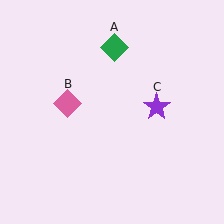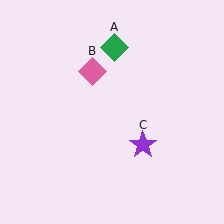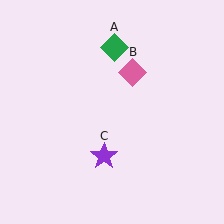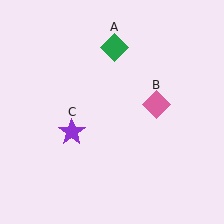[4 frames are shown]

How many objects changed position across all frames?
2 objects changed position: pink diamond (object B), purple star (object C).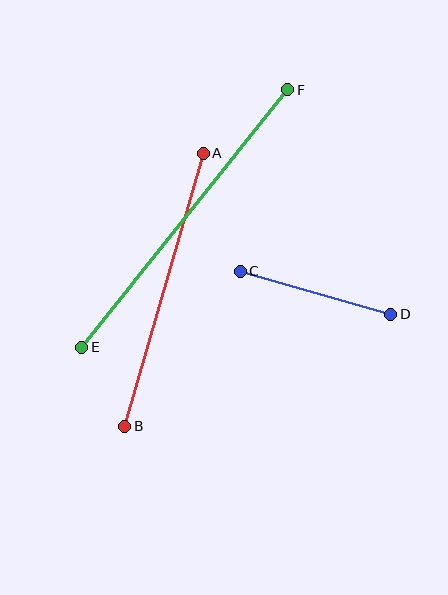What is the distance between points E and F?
The distance is approximately 330 pixels.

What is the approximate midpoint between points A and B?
The midpoint is at approximately (164, 290) pixels.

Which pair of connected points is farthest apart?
Points E and F are farthest apart.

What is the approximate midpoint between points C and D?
The midpoint is at approximately (316, 293) pixels.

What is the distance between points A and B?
The distance is approximately 284 pixels.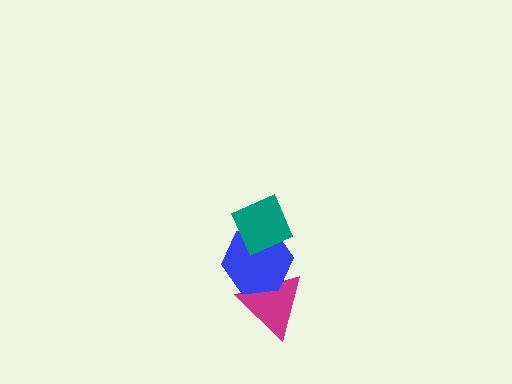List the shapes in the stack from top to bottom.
From top to bottom: the teal diamond, the blue hexagon, the magenta triangle.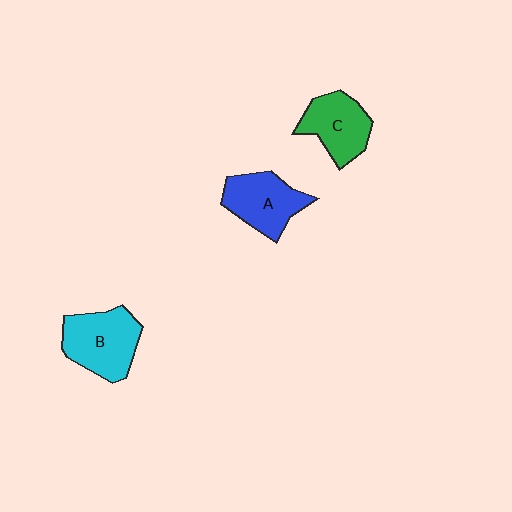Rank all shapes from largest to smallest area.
From largest to smallest: B (cyan), A (blue), C (green).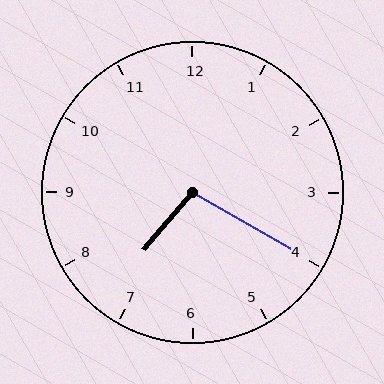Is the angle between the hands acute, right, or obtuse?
It is obtuse.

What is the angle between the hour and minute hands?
Approximately 100 degrees.